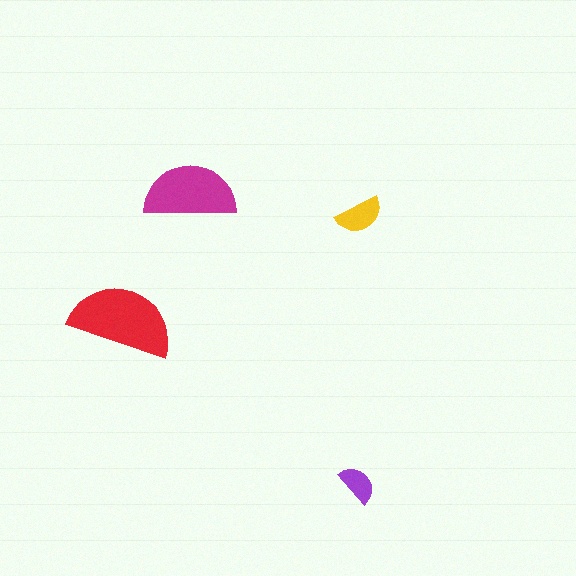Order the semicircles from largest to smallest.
the red one, the magenta one, the yellow one, the purple one.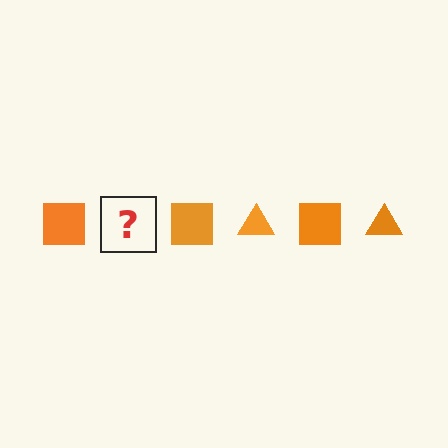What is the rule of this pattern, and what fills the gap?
The rule is that the pattern cycles through square, triangle shapes in orange. The gap should be filled with an orange triangle.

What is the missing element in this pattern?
The missing element is an orange triangle.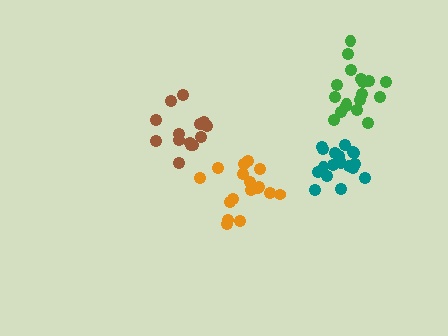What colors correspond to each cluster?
The clusters are colored: green, brown, teal, orange.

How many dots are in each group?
Group 1: 18 dots, Group 2: 14 dots, Group 3: 18 dots, Group 4: 17 dots (67 total).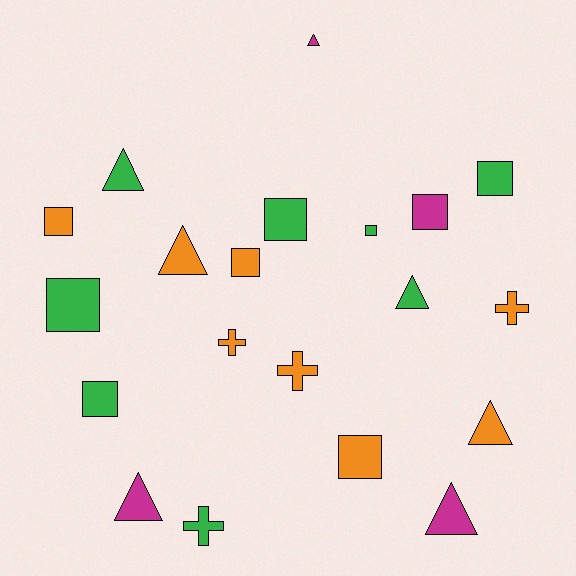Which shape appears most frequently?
Square, with 9 objects.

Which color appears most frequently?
Orange, with 8 objects.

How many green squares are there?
There are 5 green squares.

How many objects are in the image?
There are 20 objects.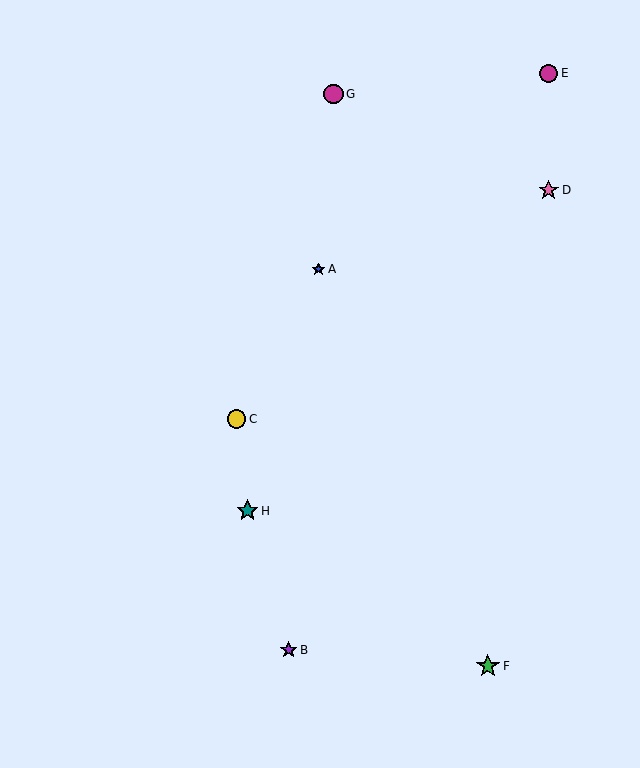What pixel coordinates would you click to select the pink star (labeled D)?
Click at (549, 190) to select the pink star D.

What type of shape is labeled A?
Shape A is a blue star.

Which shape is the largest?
The green star (labeled F) is the largest.